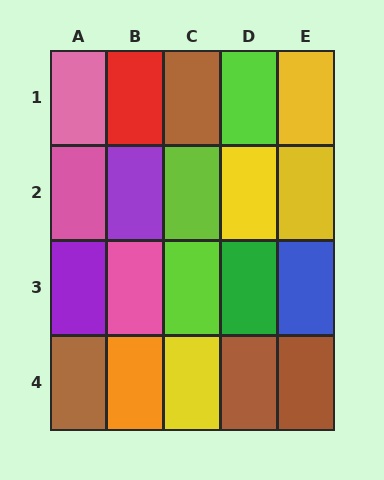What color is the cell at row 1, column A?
Pink.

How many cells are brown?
4 cells are brown.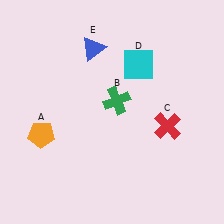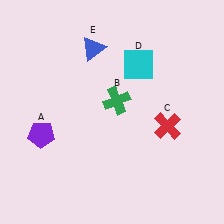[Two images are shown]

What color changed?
The pentagon (A) changed from orange in Image 1 to purple in Image 2.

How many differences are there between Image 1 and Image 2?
There is 1 difference between the two images.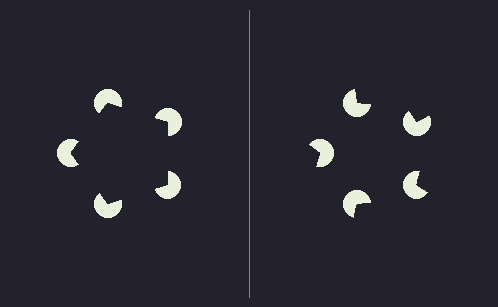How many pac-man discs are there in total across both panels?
10 — 5 on each side.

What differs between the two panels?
The pac-man discs are positioned identically on both sides; only the wedge orientations differ. On the left they align to a pentagon; on the right they are misaligned.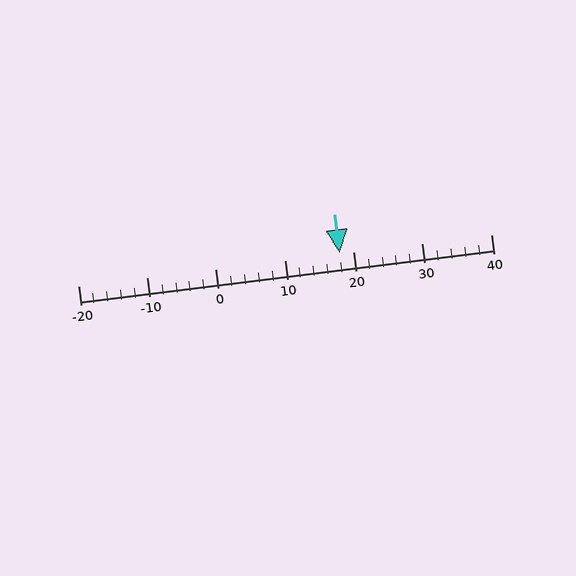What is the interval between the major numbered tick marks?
The major tick marks are spaced 10 units apart.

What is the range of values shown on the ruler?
The ruler shows values from -20 to 40.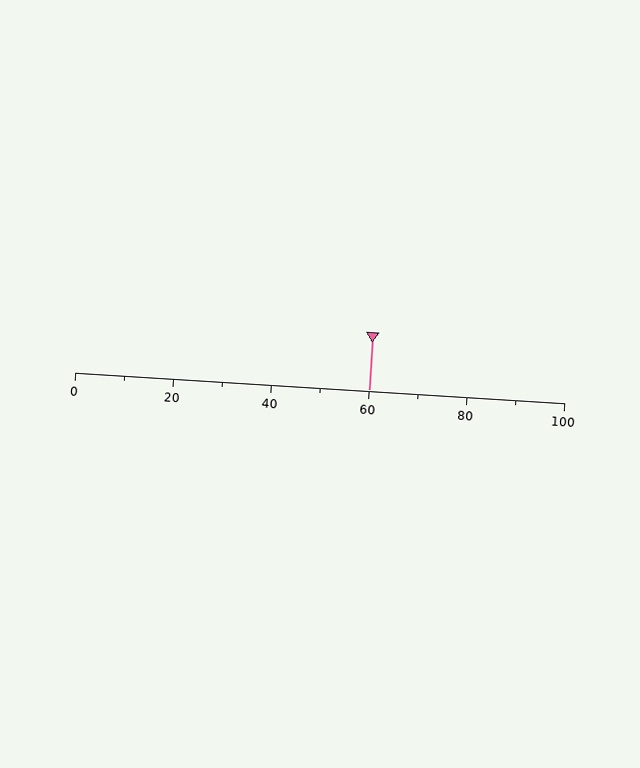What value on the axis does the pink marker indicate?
The marker indicates approximately 60.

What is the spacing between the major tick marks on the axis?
The major ticks are spaced 20 apart.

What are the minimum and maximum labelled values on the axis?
The axis runs from 0 to 100.